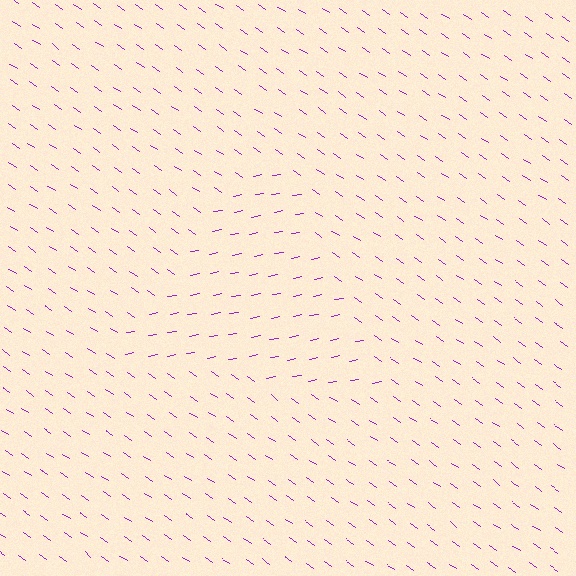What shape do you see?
I see a triangle.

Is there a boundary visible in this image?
Yes, there is a texture boundary formed by a change in line orientation.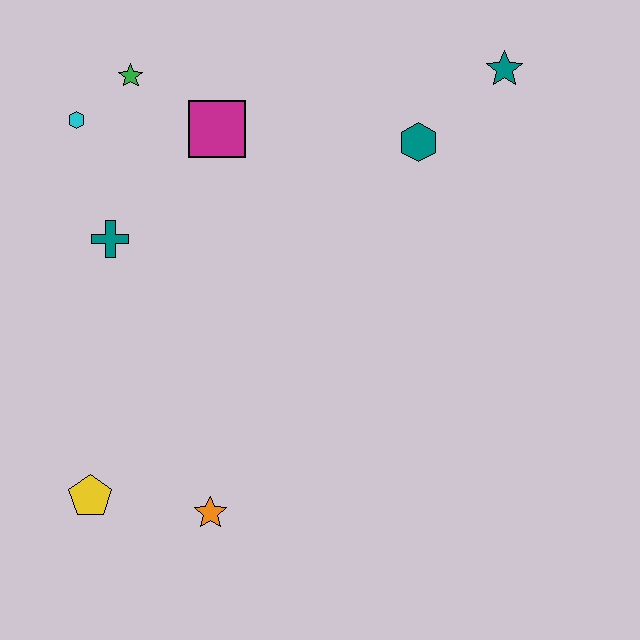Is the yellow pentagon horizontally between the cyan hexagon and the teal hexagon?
Yes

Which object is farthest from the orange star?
The teal star is farthest from the orange star.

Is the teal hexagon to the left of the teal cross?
No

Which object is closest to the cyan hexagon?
The green star is closest to the cyan hexagon.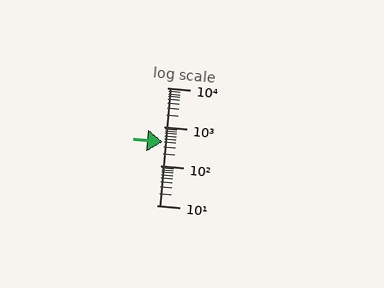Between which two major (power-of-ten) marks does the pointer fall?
The pointer is between 100 and 1000.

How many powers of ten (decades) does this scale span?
The scale spans 3 decades, from 10 to 10000.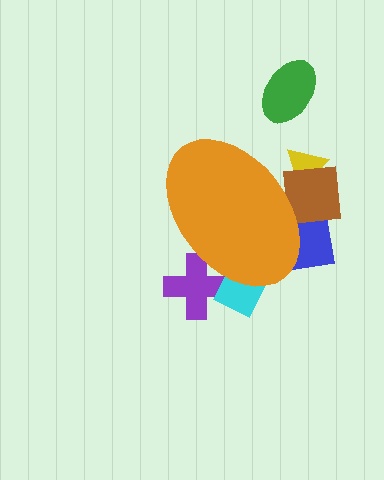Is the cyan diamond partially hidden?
Yes, the cyan diamond is partially hidden behind the orange ellipse.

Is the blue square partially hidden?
Yes, the blue square is partially hidden behind the orange ellipse.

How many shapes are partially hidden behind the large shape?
5 shapes are partially hidden.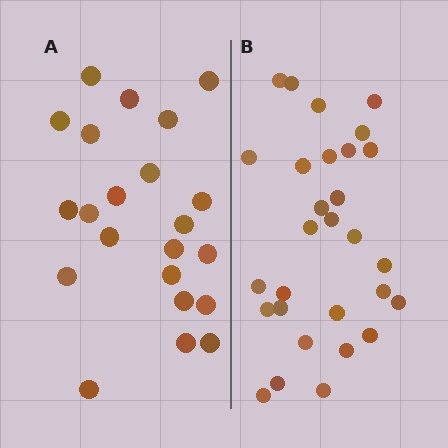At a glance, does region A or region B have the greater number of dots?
Region B (the right region) has more dots.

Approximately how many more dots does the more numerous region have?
Region B has roughly 8 or so more dots than region A.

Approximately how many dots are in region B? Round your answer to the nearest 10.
About 30 dots. (The exact count is 29, which rounds to 30.)